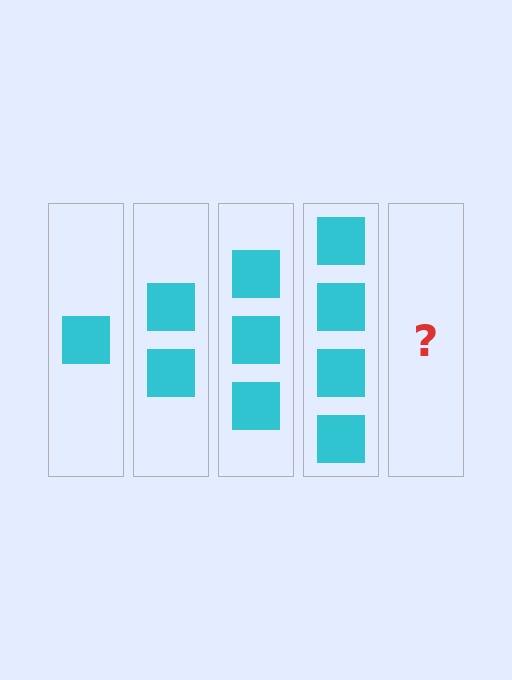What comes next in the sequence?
The next element should be 5 squares.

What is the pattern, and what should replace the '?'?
The pattern is that each step adds one more square. The '?' should be 5 squares.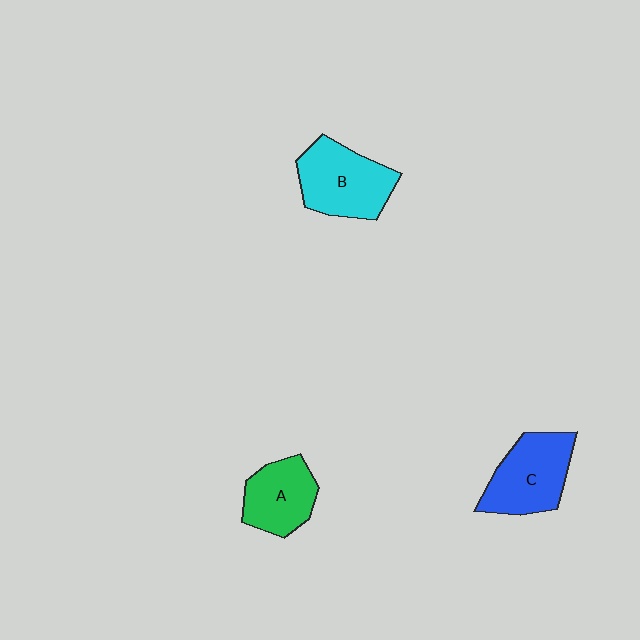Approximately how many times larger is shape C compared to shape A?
Approximately 1.3 times.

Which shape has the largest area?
Shape B (cyan).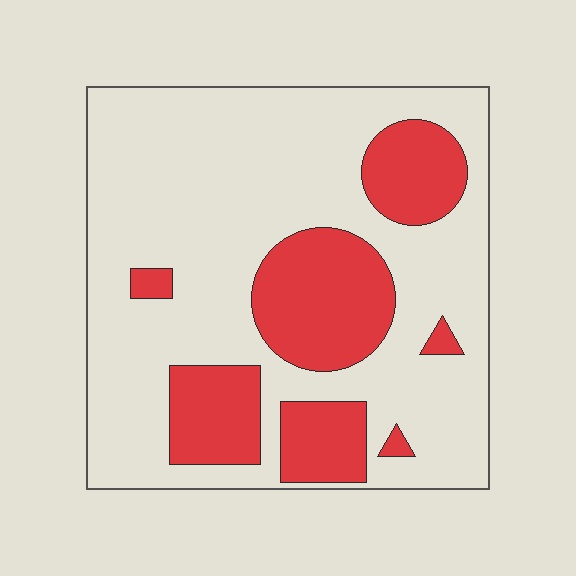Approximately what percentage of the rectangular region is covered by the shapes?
Approximately 25%.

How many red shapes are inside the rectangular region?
7.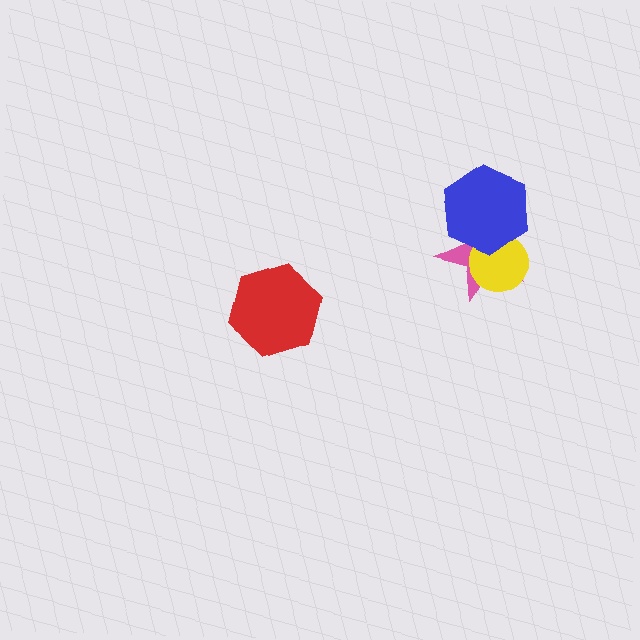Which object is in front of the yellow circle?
The blue hexagon is in front of the yellow circle.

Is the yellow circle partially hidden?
Yes, it is partially covered by another shape.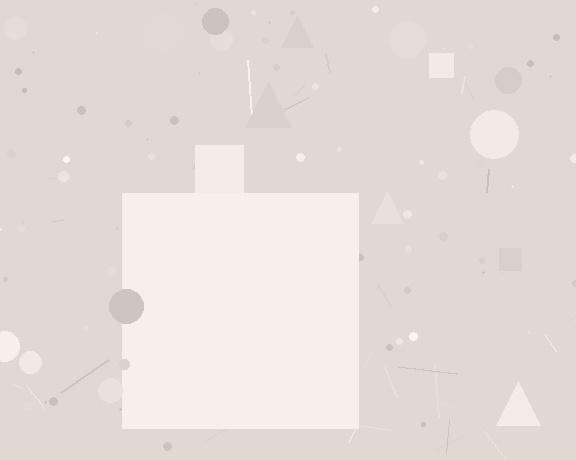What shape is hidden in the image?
A square is hidden in the image.